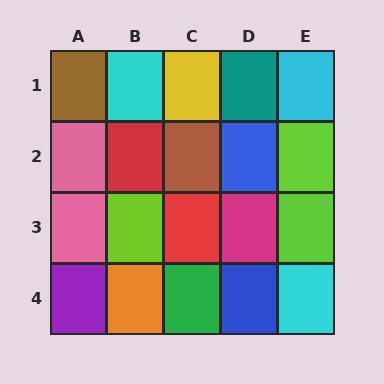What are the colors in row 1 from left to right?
Brown, cyan, yellow, teal, cyan.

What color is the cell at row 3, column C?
Red.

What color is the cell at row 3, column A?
Pink.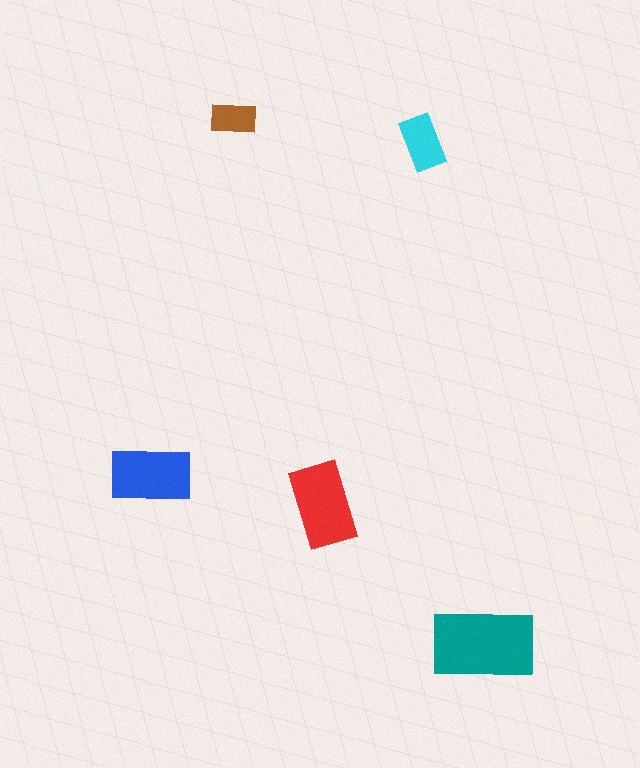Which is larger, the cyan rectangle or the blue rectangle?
The blue one.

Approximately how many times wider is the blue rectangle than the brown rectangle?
About 2 times wider.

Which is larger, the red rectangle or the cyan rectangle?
The red one.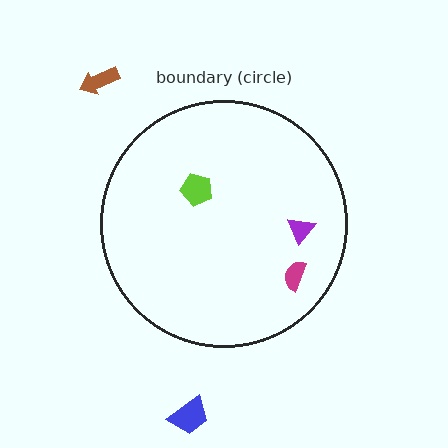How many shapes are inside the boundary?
3 inside, 2 outside.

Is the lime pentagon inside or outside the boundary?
Inside.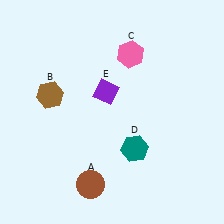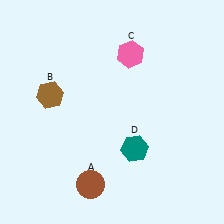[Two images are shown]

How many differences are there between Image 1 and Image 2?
There is 1 difference between the two images.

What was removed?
The purple diamond (E) was removed in Image 2.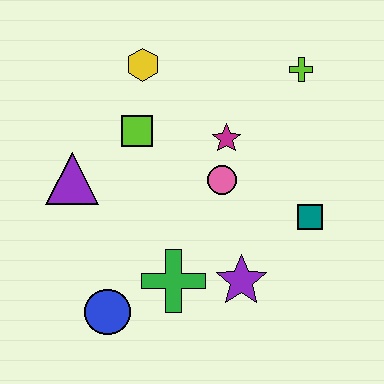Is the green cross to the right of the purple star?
No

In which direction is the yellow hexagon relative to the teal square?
The yellow hexagon is to the left of the teal square.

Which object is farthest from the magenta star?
The blue circle is farthest from the magenta star.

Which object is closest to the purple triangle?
The lime square is closest to the purple triangle.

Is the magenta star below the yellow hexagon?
Yes